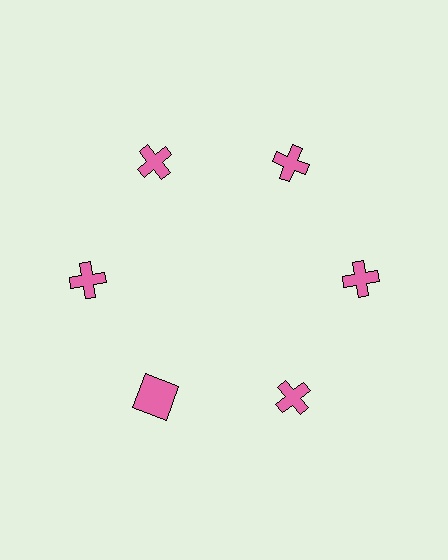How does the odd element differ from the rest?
It has a different shape: square instead of cross.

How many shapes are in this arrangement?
There are 6 shapes arranged in a ring pattern.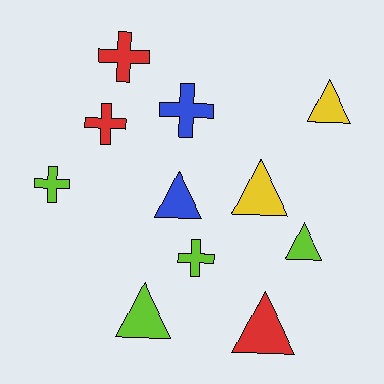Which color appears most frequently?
Lime, with 4 objects.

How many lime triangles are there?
There are 2 lime triangles.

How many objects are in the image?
There are 11 objects.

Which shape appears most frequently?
Triangle, with 6 objects.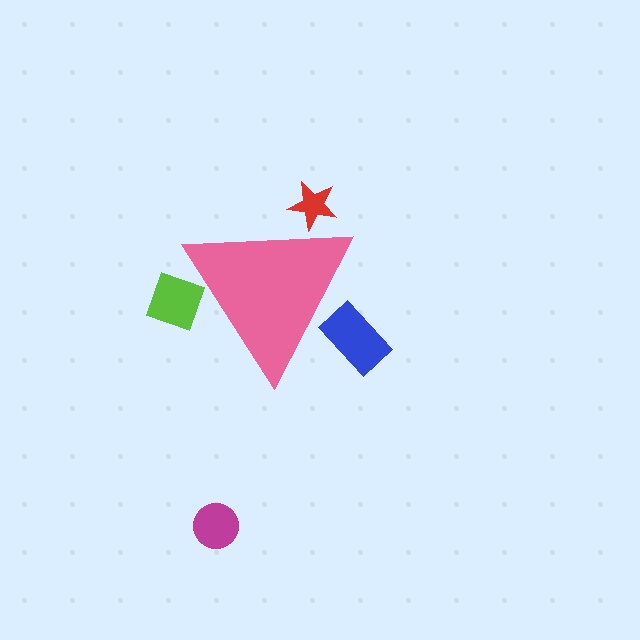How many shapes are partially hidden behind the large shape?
3 shapes are partially hidden.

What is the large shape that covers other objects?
A pink triangle.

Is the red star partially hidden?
Yes, the red star is partially hidden behind the pink triangle.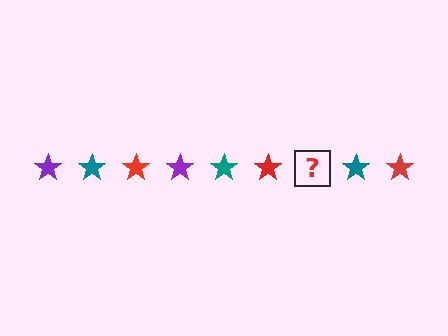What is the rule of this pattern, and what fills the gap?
The rule is that the pattern cycles through purple, teal, red stars. The gap should be filled with a purple star.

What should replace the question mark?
The question mark should be replaced with a purple star.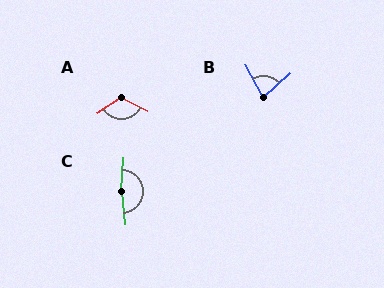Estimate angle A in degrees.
Approximately 119 degrees.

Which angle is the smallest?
B, at approximately 77 degrees.